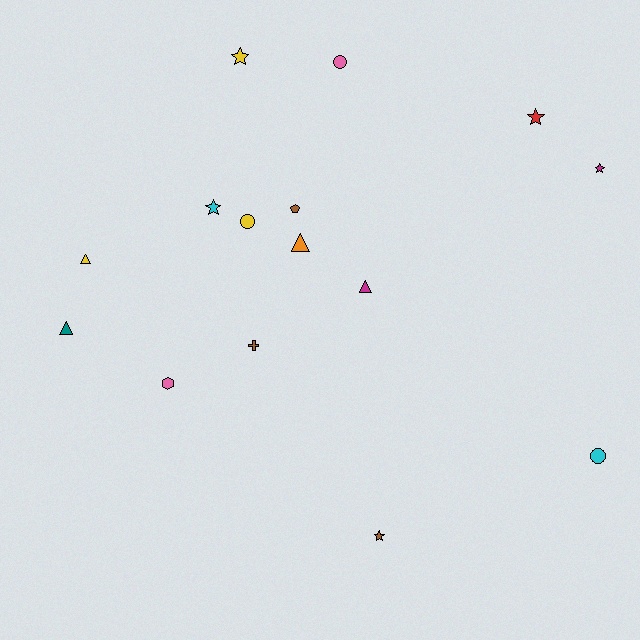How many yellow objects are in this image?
There are 3 yellow objects.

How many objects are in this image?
There are 15 objects.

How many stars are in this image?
There are 5 stars.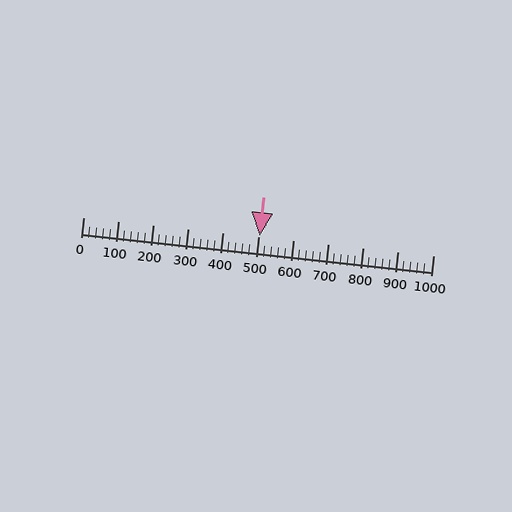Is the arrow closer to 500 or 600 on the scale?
The arrow is closer to 500.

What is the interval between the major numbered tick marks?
The major tick marks are spaced 100 units apart.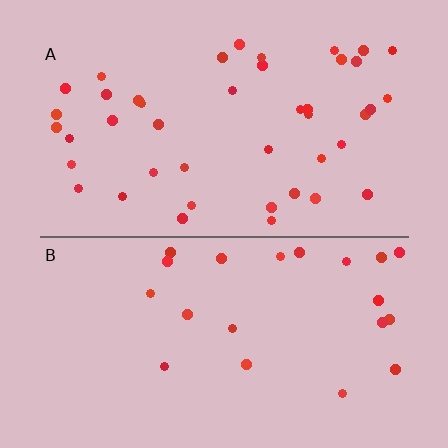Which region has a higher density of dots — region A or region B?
A (the top).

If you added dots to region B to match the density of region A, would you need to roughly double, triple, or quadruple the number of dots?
Approximately double.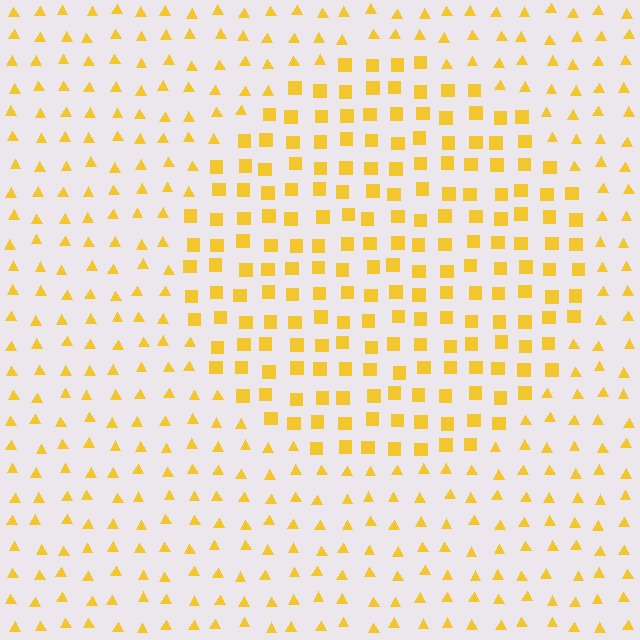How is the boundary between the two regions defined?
The boundary is defined by a change in element shape: squares inside vs. triangles outside. All elements share the same color and spacing.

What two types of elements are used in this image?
The image uses squares inside the circle region and triangles outside it.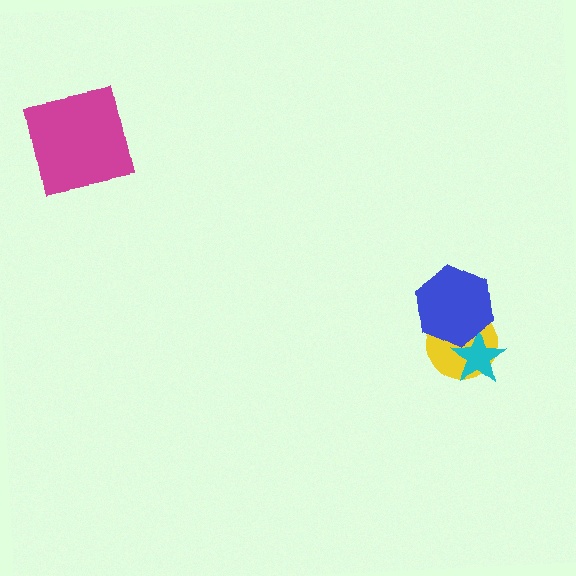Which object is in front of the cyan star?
The blue hexagon is in front of the cyan star.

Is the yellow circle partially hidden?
Yes, it is partially covered by another shape.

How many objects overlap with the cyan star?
2 objects overlap with the cyan star.